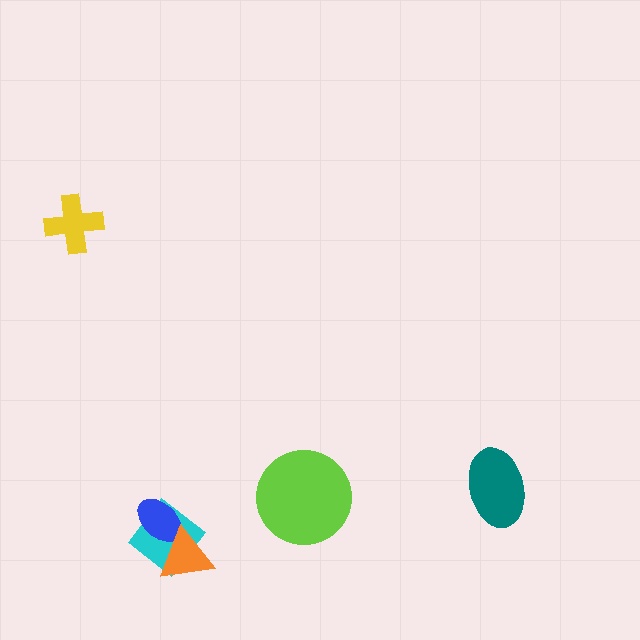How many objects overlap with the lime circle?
0 objects overlap with the lime circle.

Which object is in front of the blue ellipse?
The orange triangle is in front of the blue ellipse.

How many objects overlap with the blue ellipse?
2 objects overlap with the blue ellipse.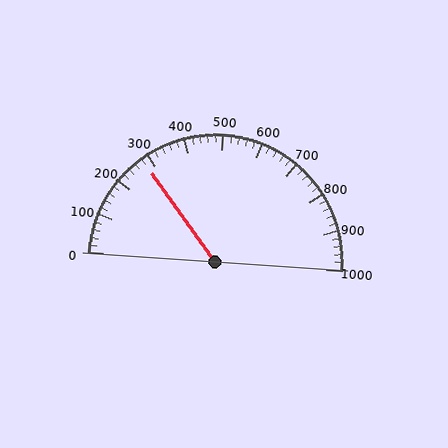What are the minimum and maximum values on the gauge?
The gauge ranges from 0 to 1000.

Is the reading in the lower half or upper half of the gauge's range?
The reading is in the lower half of the range (0 to 1000).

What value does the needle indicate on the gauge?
The needle indicates approximately 280.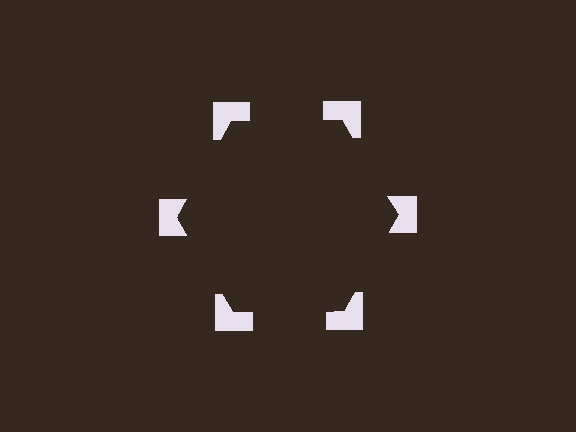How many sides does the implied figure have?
6 sides.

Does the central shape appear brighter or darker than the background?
It typically appears slightly darker than the background, even though no actual brightness change is drawn.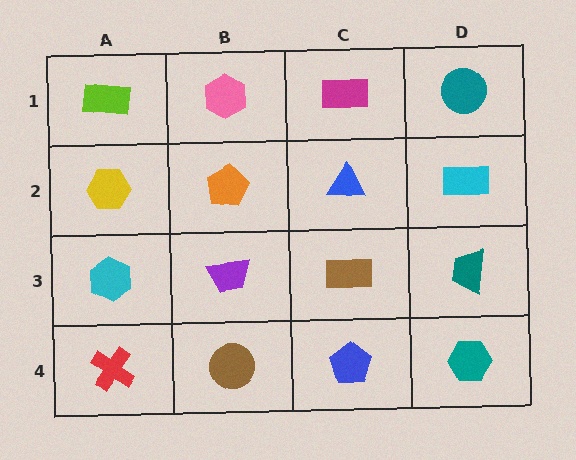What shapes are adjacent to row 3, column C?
A blue triangle (row 2, column C), a blue pentagon (row 4, column C), a purple trapezoid (row 3, column B), a teal trapezoid (row 3, column D).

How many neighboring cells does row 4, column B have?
3.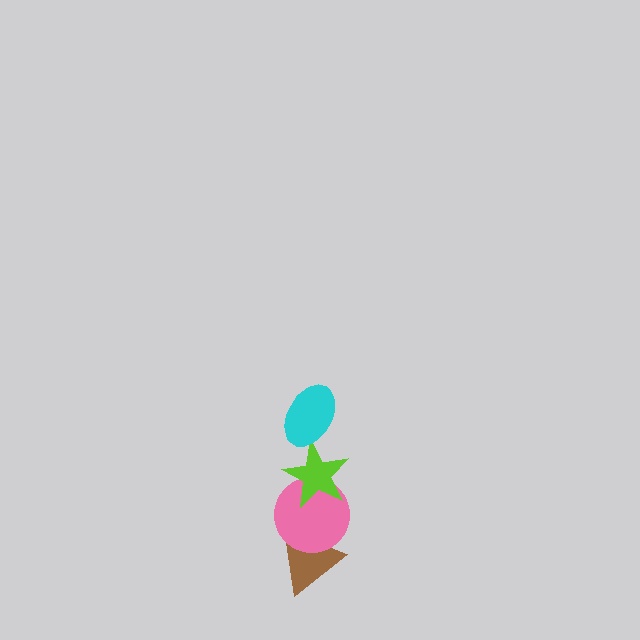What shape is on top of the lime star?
The cyan ellipse is on top of the lime star.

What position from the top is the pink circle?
The pink circle is 3rd from the top.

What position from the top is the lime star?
The lime star is 2nd from the top.